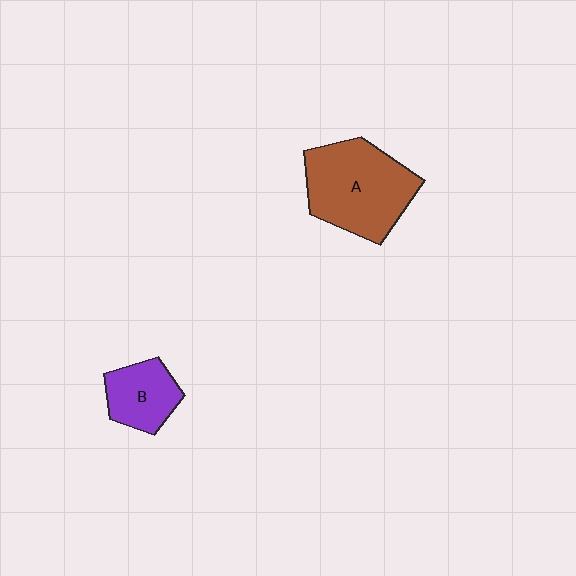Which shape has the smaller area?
Shape B (purple).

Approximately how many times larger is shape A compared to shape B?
Approximately 2.0 times.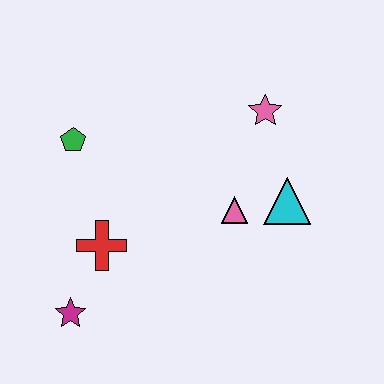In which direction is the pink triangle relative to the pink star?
The pink triangle is below the pink star.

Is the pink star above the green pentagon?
Yes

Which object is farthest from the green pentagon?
The cyan triangle is farthest from the green pentagon.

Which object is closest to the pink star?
The cyan triangle is closest to the pink star.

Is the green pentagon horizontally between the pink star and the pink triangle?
No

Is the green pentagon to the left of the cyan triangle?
Yes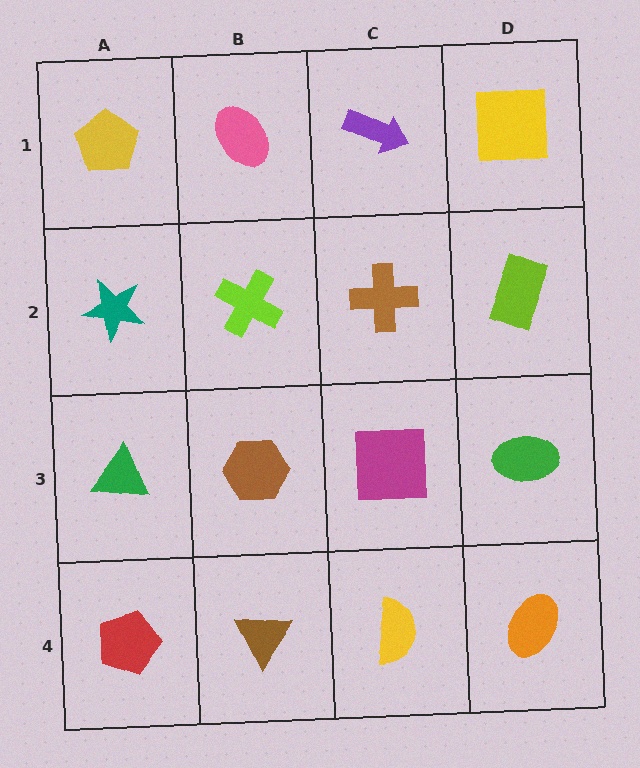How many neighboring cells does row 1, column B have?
3.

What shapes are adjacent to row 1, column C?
A brown cross (row 2, column C), a pink ellipse (row 1, column B), a yellow square (row 1, column D).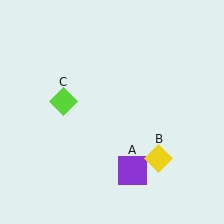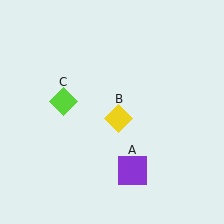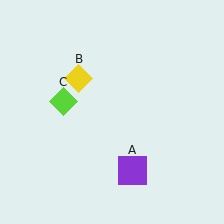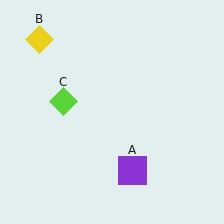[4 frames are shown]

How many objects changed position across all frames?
1 object changed position: yellow diamond (object B).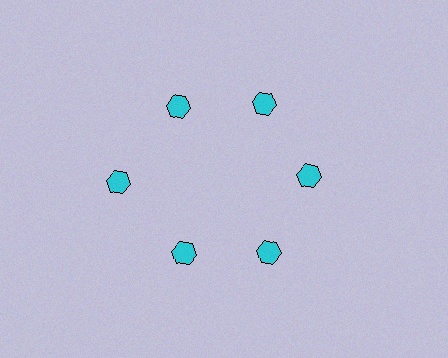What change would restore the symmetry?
The symmetry would be restored by moving it inward, back onto the ring so that all 6 hexagons sit at equal angles and equal distance from the center.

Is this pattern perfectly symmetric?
No. The 6 cyan hexagons are arranged in a ring, but one element near the 9 o'clock position is pushed outward from the center, breaking the 6-fold rotational symmetry.